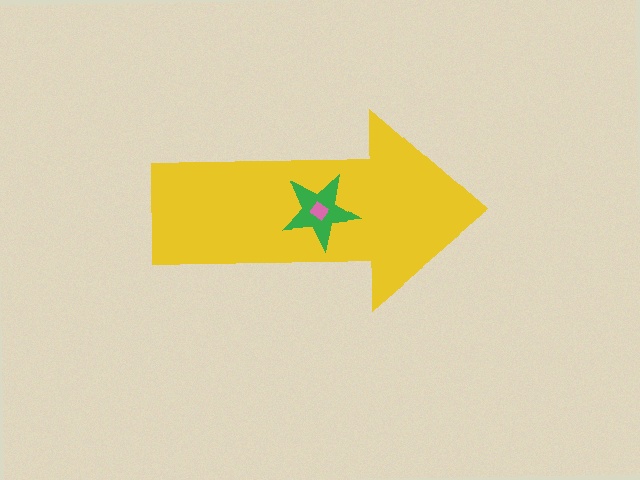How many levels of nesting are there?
3.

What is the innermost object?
The pink diamond.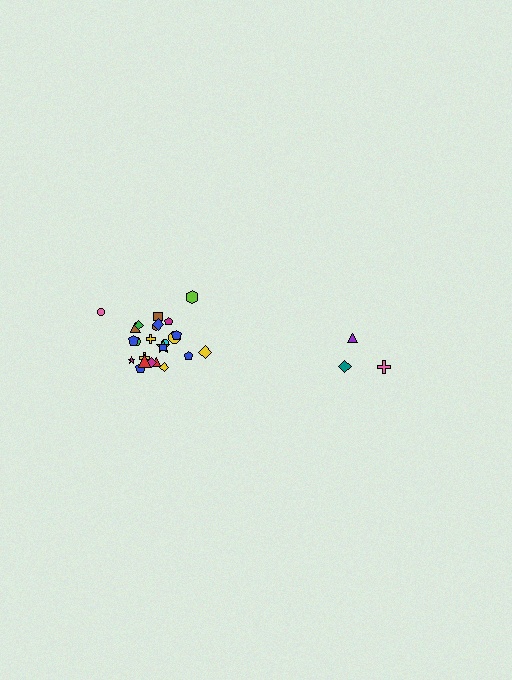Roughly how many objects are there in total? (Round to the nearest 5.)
Roughly 30 objects in total.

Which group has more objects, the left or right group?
The left group.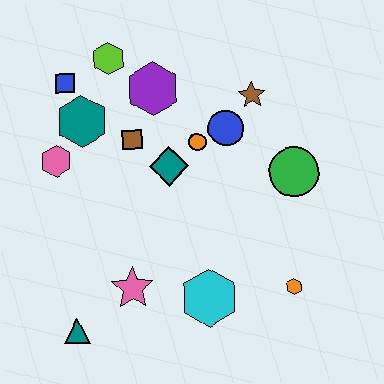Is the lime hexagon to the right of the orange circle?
No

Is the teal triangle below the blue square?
Yes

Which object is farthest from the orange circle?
The teal triangle is farthest from the orange circle.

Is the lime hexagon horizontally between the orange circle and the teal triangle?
Yes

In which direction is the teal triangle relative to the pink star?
The teal triangle is to the left of the pink star.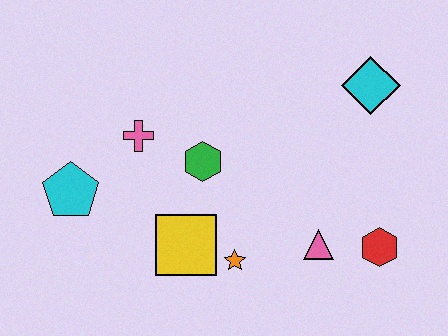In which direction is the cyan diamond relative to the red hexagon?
The cyan diamond is above the red hexagon.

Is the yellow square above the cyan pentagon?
No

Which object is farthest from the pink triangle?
The cyan pentagon is farthest from the pink triangle.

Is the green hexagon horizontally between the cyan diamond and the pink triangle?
No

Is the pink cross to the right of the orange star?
No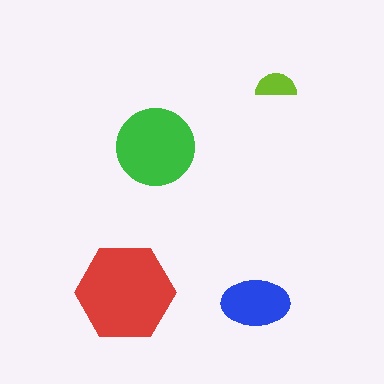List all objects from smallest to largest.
The lime semicircle, the blue ellipse, the green circle, the red hexagon.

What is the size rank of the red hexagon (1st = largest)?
1st.